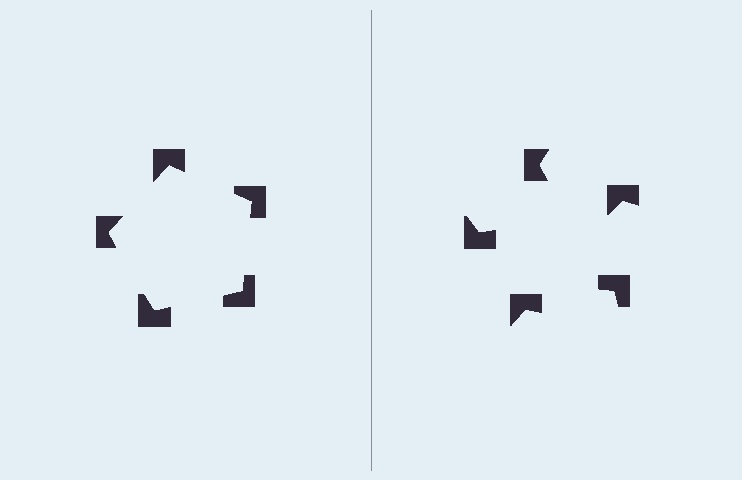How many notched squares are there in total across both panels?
10 — 5 on each side.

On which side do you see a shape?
An illusory pentagon appears on the left side. On the right side the wedge cuts are rotated, so no coherent shape forms.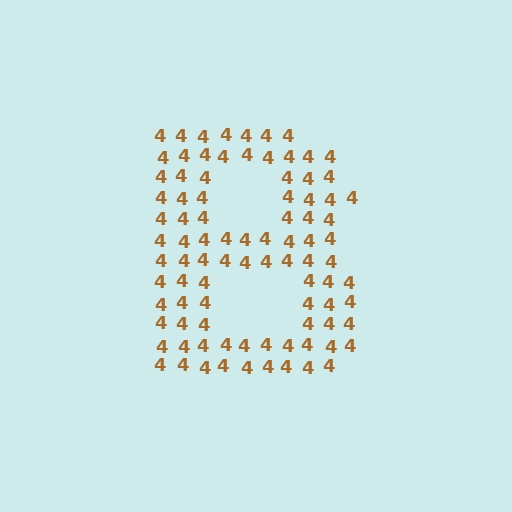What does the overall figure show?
The overall figure shows the letter B.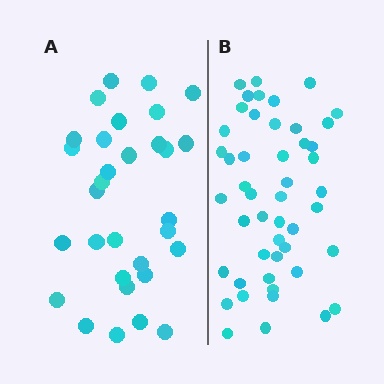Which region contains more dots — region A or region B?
Region B (the right region) has more dots.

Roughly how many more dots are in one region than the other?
Region B has approximately 15 more dots than region A.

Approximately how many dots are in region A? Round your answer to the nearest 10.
About 30 dots. (The exact count is 31, which rounds to 30.)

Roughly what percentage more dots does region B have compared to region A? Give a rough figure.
About 55% more.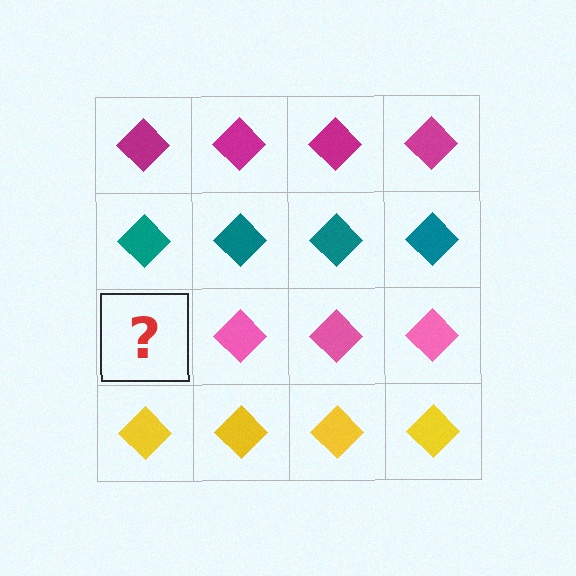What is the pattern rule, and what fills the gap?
The rule is that each row has a consistent color. The gap should be filled with a pink diamond.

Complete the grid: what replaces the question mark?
The question mark should be replaced with a pink diamond.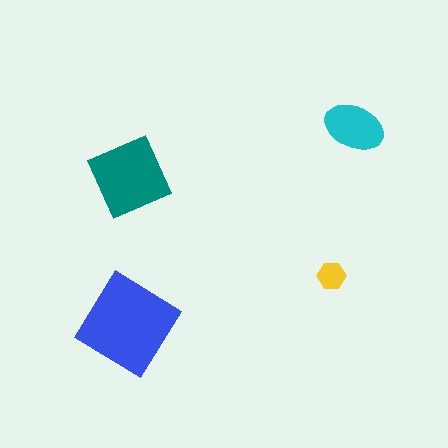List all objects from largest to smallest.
The blue diamond, the teal diamond, the cyan ellipse, the yellow hexagon.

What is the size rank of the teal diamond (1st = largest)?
2nd.